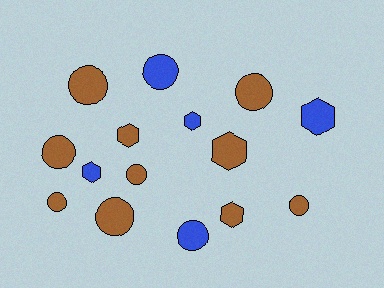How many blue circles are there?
There are 2 blue circles.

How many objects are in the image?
There are 15 objects.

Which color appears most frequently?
Brown, with 10 objects.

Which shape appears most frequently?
Circle, with 9 objects.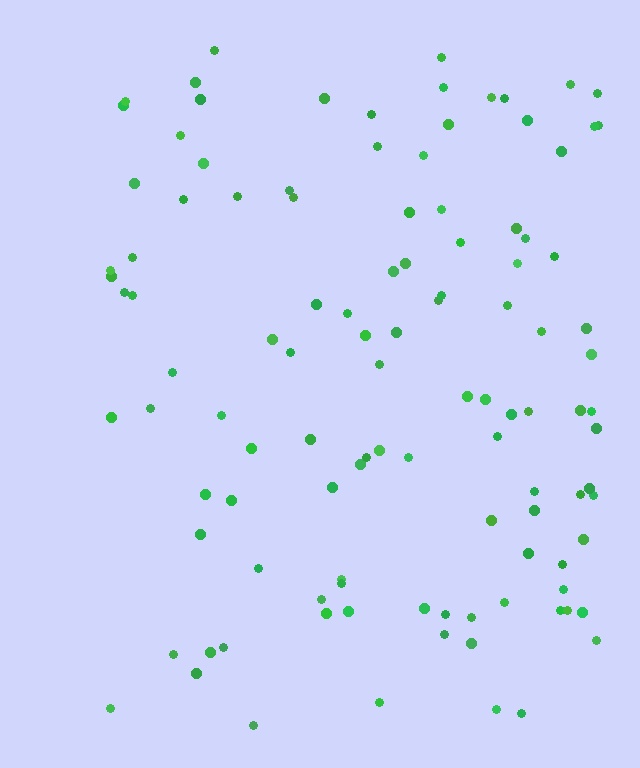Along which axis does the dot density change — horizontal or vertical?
Horizontal.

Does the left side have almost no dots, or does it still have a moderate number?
Still a moderate number, just noticeably fewer than the right.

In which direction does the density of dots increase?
From left to right, with the right side densest.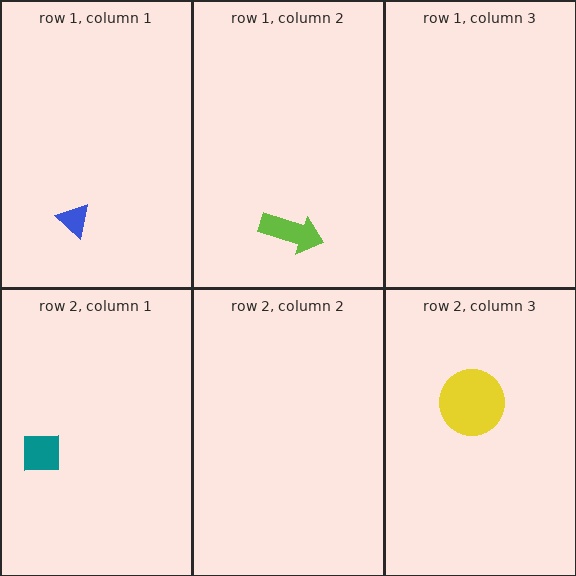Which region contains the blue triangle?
The row 1, column 1 region.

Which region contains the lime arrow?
The row 1, column 2 region.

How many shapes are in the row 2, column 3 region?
1.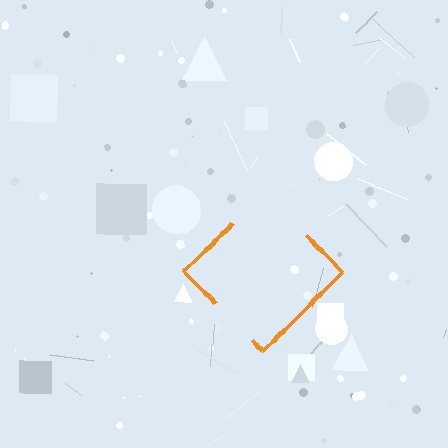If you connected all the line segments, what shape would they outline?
They would outline a diamond.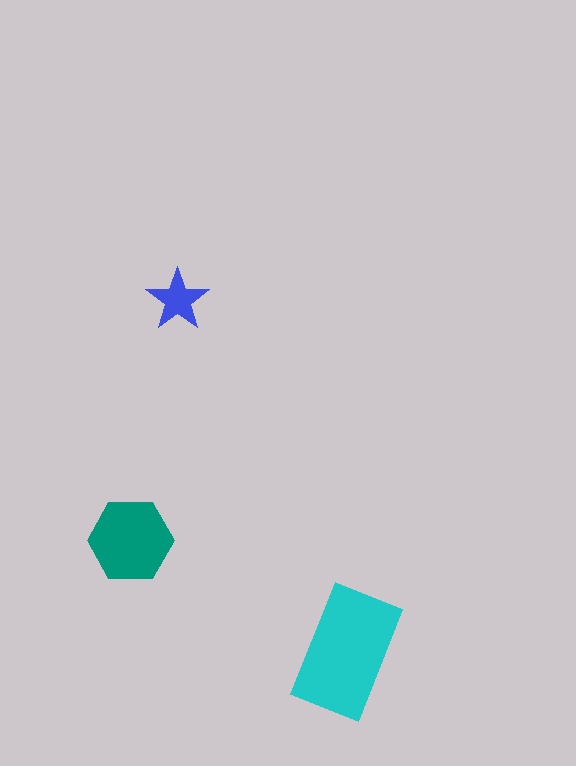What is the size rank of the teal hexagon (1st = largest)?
2nd.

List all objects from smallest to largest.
The blue star, the teal hexagon, the cyan rectangle.